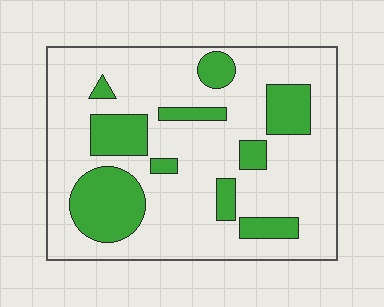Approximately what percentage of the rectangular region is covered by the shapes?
Approximately 25%.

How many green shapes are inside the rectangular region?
10.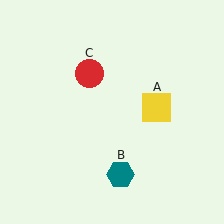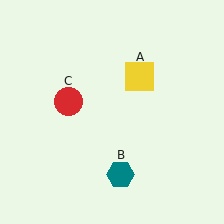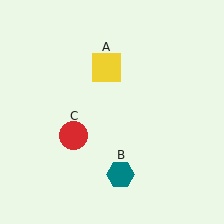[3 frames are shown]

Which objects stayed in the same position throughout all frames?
Teal hexagon (object B) remained stationary.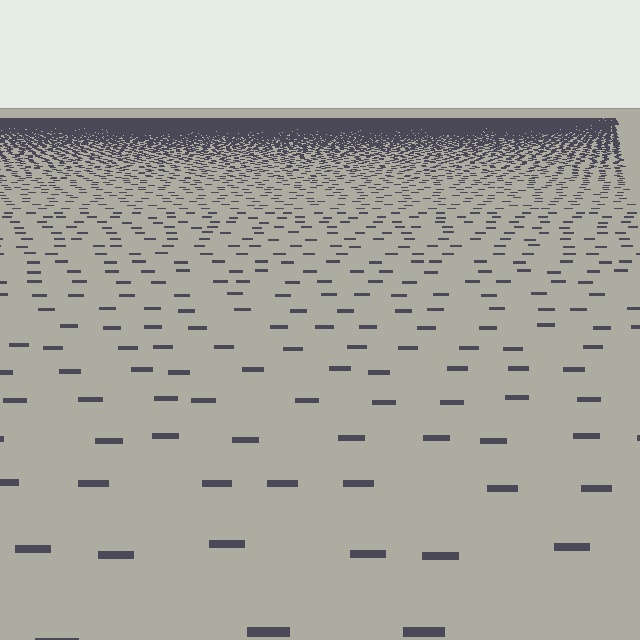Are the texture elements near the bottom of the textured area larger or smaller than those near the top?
Larger. Near the bottom, elements are closer to the viewer and appear at a bigger on-screen size.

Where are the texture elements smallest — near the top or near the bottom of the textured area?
Near the top.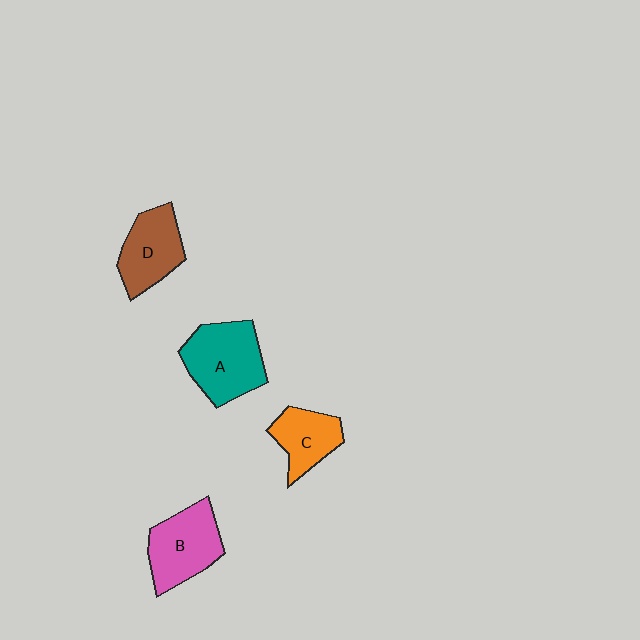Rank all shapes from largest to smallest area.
From largest to smallest: A (teal), B (pink), D (brown), C (orange).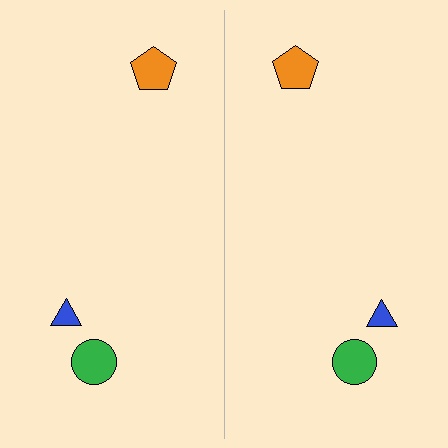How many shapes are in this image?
There are 6 shapes in this image.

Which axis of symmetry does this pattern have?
The pattern has a vertical axis of symmetry running through the center of the image.